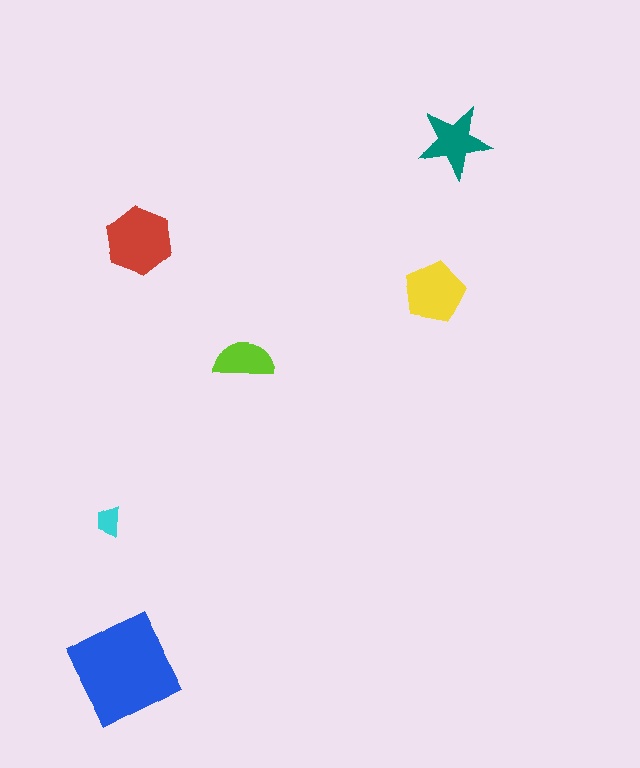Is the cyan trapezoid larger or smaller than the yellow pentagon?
Smaller.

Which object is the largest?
The blue square.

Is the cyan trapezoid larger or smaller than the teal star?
Smaller.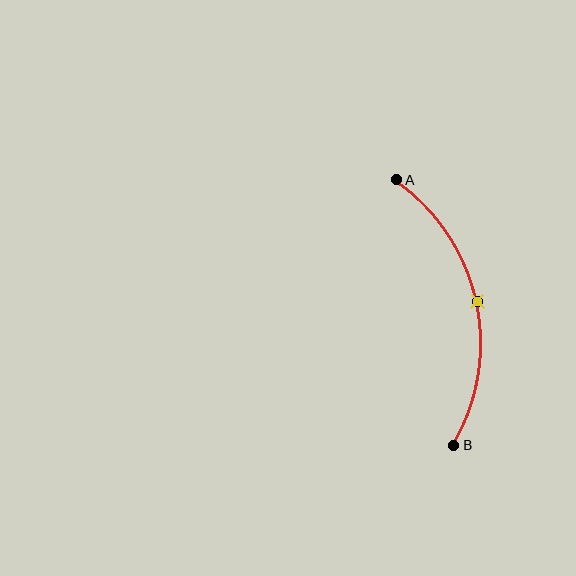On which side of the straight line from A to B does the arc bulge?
The arc bulges to the right of the straight line connecting A and B.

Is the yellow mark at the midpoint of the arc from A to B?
Yes. The yellow mark lies on the arc at equal arc-length from both A and B — it is the arc midpoint.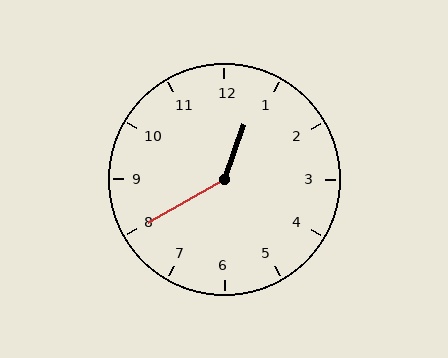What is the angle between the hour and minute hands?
Approximately 140 degrees.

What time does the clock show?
12:40.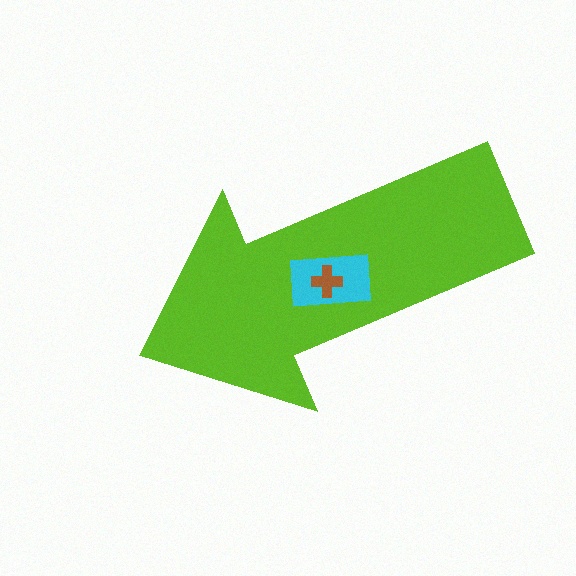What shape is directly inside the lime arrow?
The cyan rectangle.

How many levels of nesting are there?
3.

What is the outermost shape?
The lime arrow.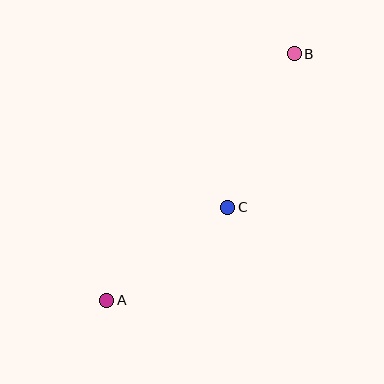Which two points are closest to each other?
Points A and C are closest to each other.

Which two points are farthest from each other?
Points A and B are farthest from each other.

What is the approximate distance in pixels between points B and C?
The distance between B and C is approximately 167 pixels.